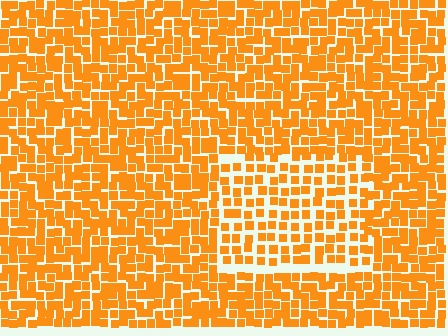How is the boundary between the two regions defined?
The boundary is defined by a change in element density (approximately 1.6x ratio). All elements are the same color, size, and shape.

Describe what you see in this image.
The image contains small orange elements arranged at two different densities. A rectangle-shaped region is visible where the elements are less densely packed than the surrounding area.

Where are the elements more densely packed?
The elements are more densely packed outside the rectangle boundary.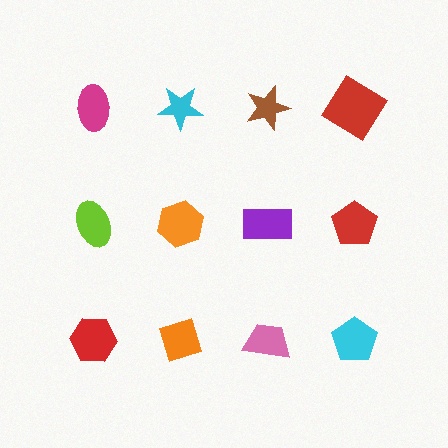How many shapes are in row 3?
4 shapes.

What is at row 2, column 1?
A lime ellipse.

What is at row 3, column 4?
A cyan pentagon.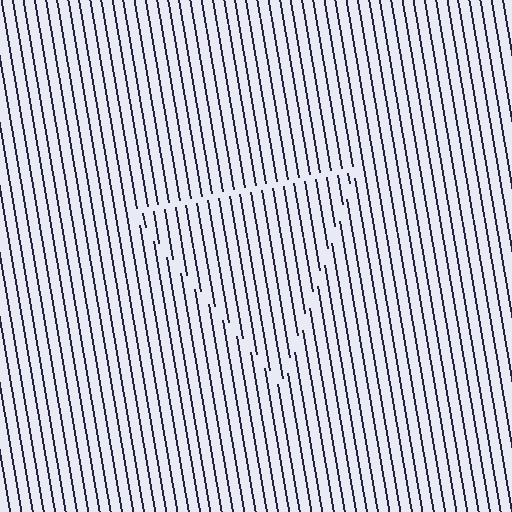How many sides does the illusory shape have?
3 sides — the line-ends trace a triangle.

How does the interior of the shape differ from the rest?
The interior of the shape contains the same grating, shifted by half a period — the contour is defined by the phase discontinuity where line-ends from the inner and outer gratings abut.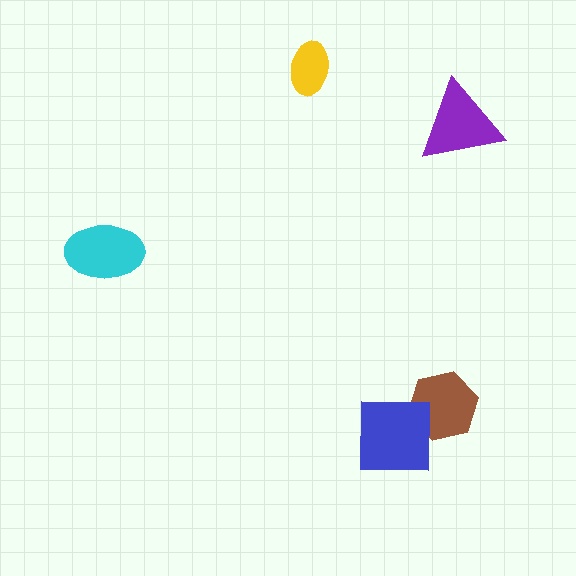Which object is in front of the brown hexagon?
The blue square is in front of the brown hexagon.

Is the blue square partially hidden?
No, no other shape covers it.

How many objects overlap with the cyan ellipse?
0 objects overlap with the cyan ellipse.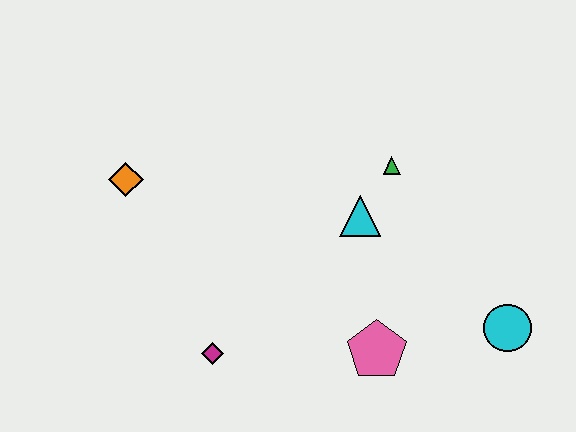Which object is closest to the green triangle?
The cyan triangle is closest to the green triangle.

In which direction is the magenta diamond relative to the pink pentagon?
The magenta diamond is to the left of the pink pentagon.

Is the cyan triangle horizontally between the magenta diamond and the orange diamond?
No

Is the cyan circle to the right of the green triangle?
Yes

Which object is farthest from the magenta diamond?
The cyan circle is farthest from the magenta diamond.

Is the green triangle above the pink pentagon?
Yes